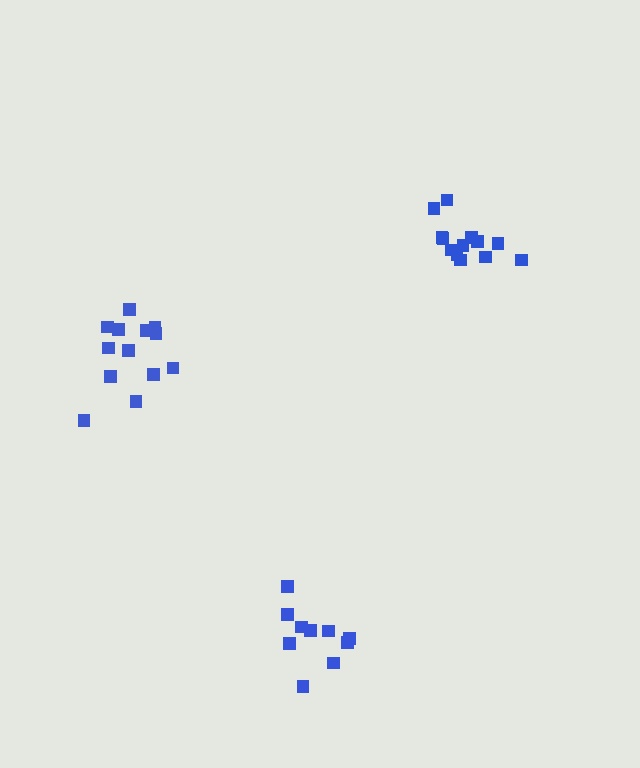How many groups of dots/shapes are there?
There are 3 groups.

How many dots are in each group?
Group 1: 13 dots, Group 2: 13 dots, Group 3: 10 dots (36 total).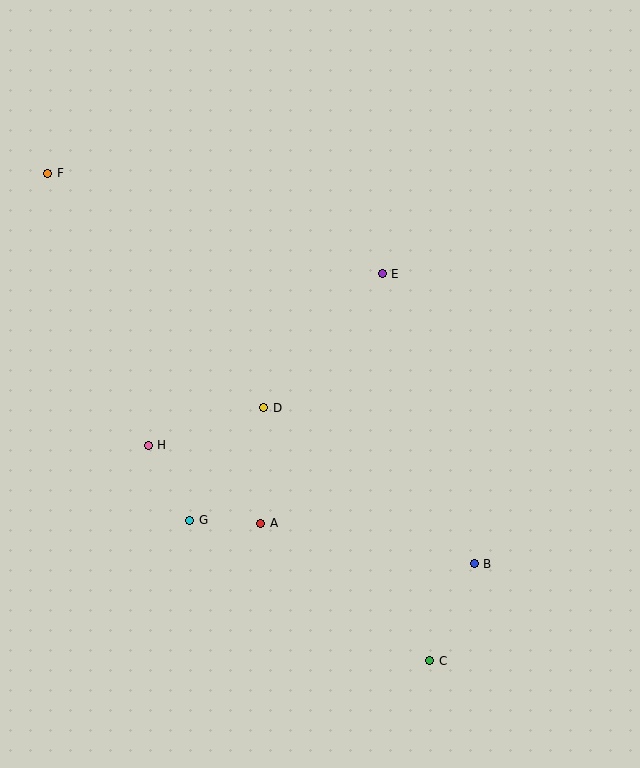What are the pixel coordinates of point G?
Point G is at (190, 520).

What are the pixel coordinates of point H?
Point H is at (148, 445).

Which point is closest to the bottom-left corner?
Point G is closest to the bottom-left corner.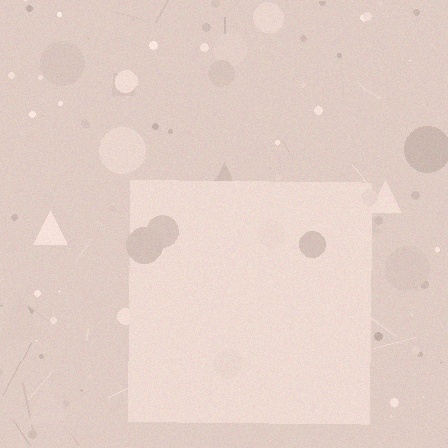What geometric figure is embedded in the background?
A square is embedded in the background.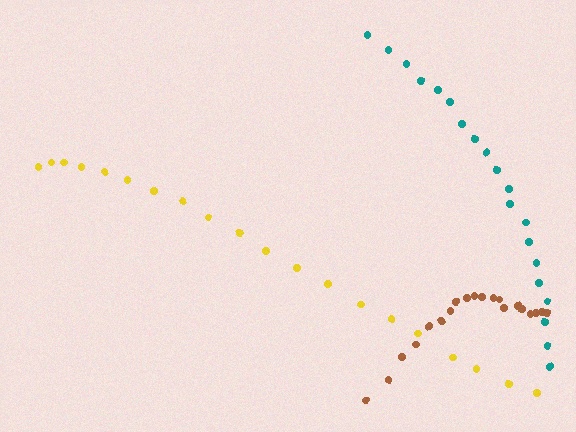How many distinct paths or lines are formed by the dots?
There are 3 distinct paths.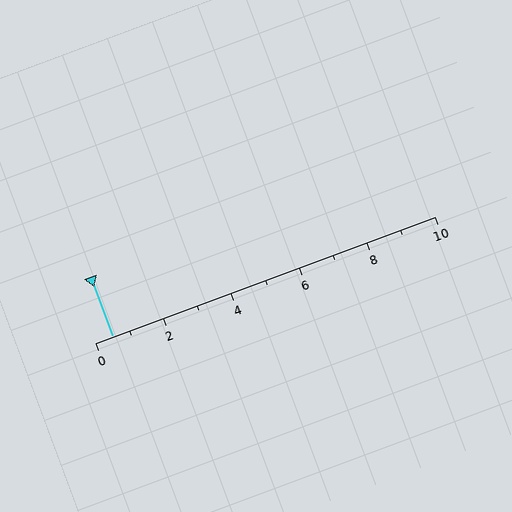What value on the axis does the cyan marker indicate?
The marker indicates approximately 0.5.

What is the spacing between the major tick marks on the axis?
The major ticks are spaced 2 apart.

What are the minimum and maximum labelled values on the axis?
The axis runs from 0 to 10.